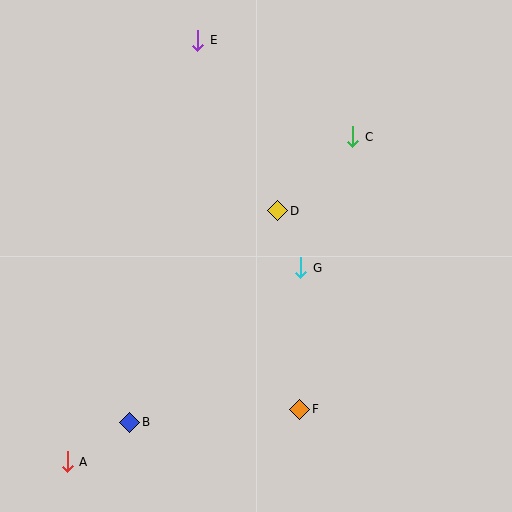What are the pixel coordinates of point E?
Point E is at (198, 40).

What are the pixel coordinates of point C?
Point C is at (353, 137).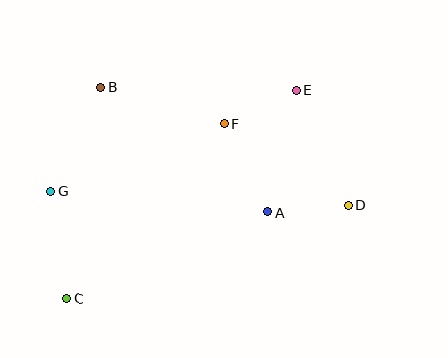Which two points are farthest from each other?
Points C and E are farthest from each other.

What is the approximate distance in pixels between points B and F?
The distance between B and F is approximately 129 pixels.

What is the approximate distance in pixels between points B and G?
The distance between B and G is approximately 116 pixels.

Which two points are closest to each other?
Points E and F are closest to each other.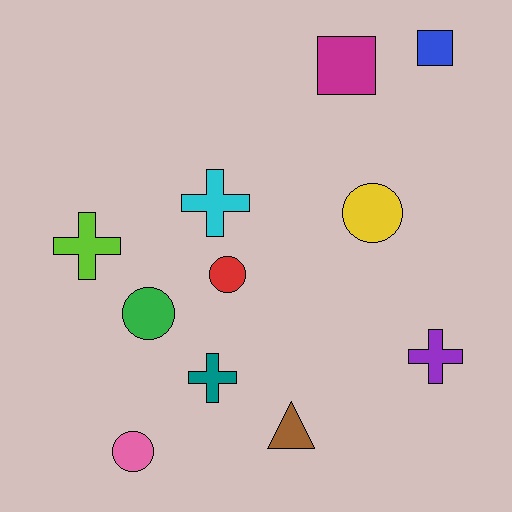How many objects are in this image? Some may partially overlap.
There are 11 objects.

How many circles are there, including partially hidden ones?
There are 4 circles.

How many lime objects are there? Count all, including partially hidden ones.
There is 1 lime object.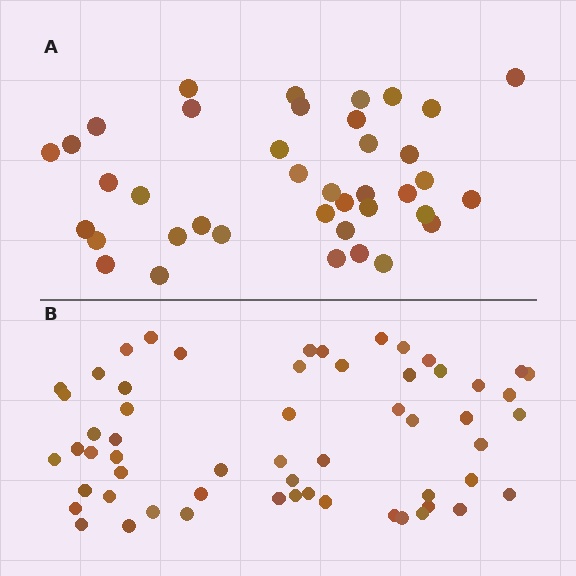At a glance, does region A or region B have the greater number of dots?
Region B (the bottom region) has more dots.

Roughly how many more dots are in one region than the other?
Region B has approximately 20 more dots than region A.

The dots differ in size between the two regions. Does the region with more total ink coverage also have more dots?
No. Region A has more total ink coverage because its dots are larger, but region B actually contains more individual dots. Total area can be misleading — the number of items is what matters here.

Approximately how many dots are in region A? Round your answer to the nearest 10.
About 40 dots. (The exact count is 39, which rounds to 40.)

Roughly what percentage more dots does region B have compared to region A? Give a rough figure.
About 50% more.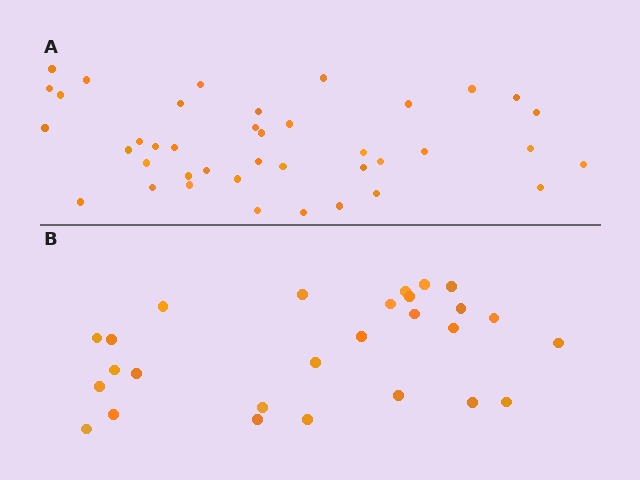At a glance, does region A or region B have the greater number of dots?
Region A (the top region) has more dots.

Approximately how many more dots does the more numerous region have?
Region A has approximately 15 more dots than region B.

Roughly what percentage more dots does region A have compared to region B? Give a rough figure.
About 50% more.